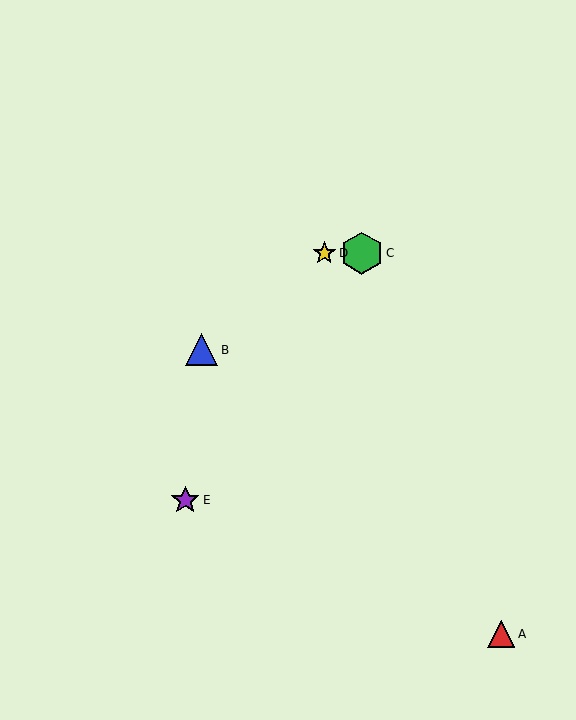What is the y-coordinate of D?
Object D is at y≈253.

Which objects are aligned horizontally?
Objects C, D are aligned horizontally.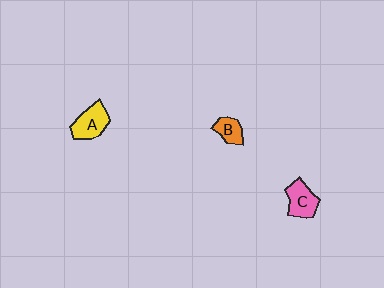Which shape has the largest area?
Shape A (yellow).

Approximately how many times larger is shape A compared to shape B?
Approximately 1.6 times.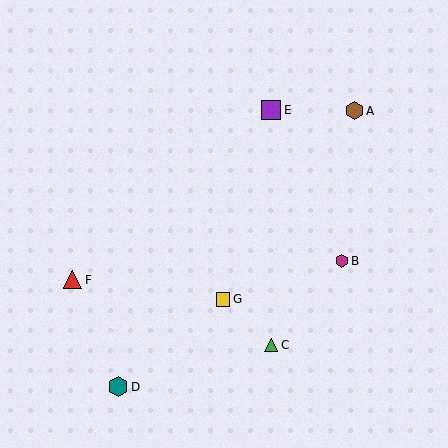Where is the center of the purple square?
The center of the purple square is at (271, 110).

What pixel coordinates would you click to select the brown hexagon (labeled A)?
Click at (355, 111) to select the brown hexagon A.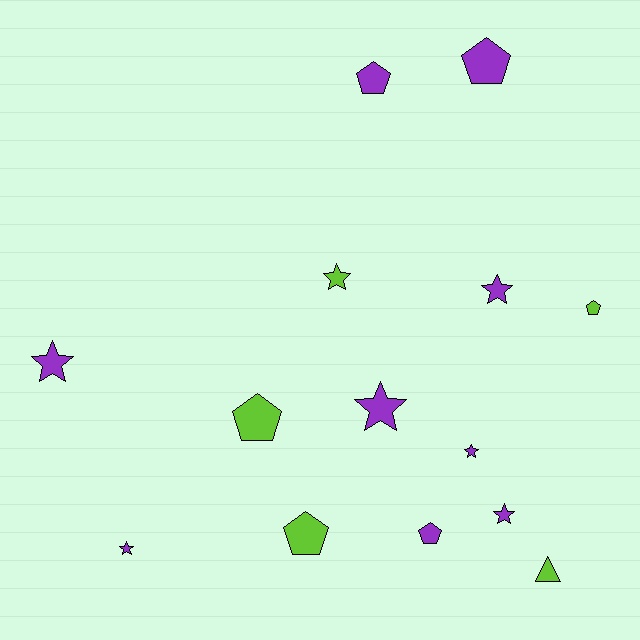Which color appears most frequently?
Purple, with 9 objects.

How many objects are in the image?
There are 14 objects.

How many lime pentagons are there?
There are 3 lime pentagons.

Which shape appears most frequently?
Star, with 7 objects.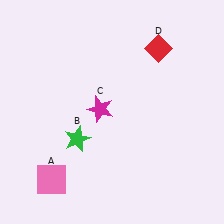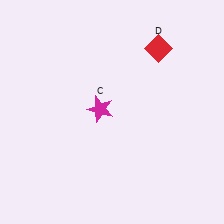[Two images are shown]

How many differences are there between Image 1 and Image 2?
There are 2 differences between the two images.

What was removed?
The green star (B), the pink square (A) were removed in Image 2.